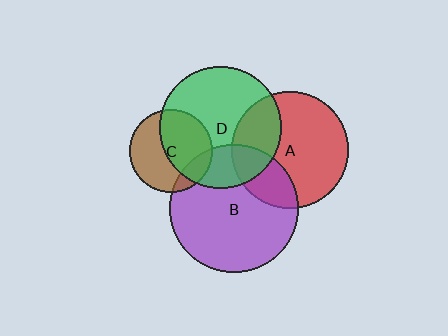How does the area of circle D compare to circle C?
Approximately 2.2 times.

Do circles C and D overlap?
Yes.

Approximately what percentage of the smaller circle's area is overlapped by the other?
Approximately 50%.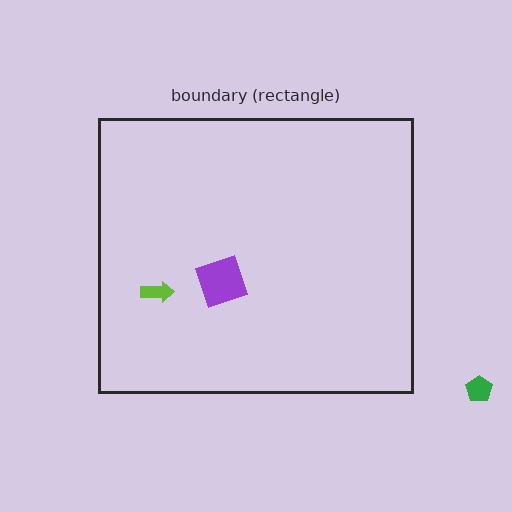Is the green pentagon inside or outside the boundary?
Outside.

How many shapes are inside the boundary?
2 inside, 1 outside.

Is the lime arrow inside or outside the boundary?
Inside.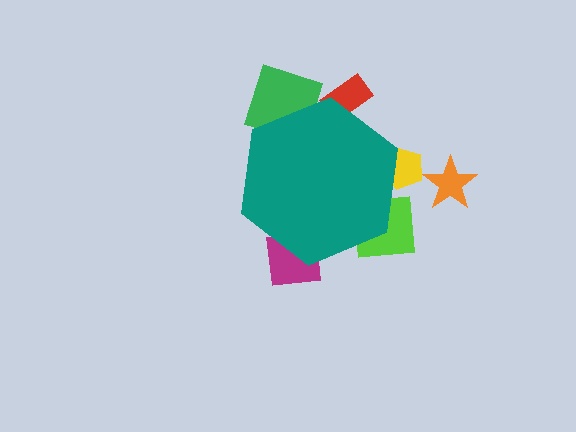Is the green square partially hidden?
Yes, the green square is partially hidden behind the teal hexagon.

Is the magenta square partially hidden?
Yes, the magenta square is partially hidden behind the teal hexagon.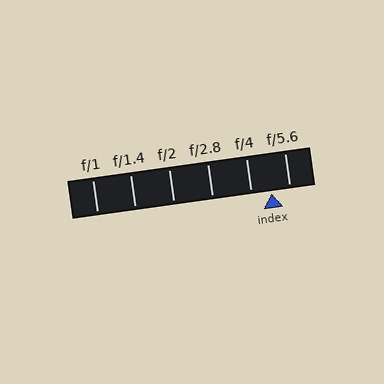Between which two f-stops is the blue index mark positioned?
The index mark is between f/4 and f/5.6.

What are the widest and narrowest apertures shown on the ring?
The widest aperture shown is f/1 and the narrowest is f/5.6.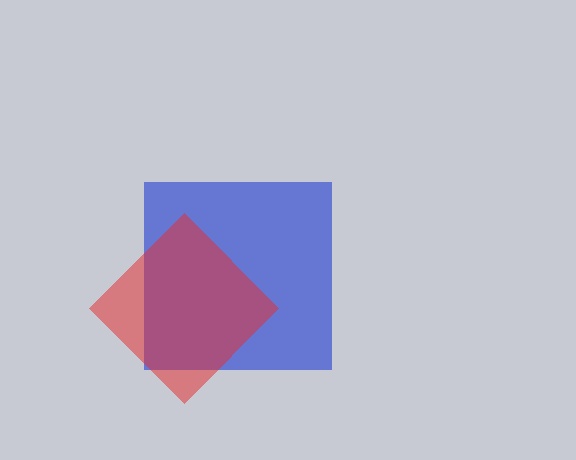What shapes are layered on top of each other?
The layered shapes are: a blue square, a red diamond.